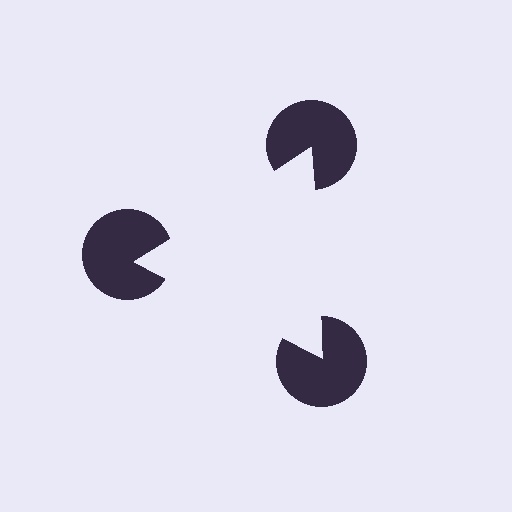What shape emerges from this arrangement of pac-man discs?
An illusory triangle — its edges are inferred from the aligned wedge cuts in the pac-man discs, not physically drawn.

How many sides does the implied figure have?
3 sides.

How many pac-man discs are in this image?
There are 3 — one at each vertex of the illusory triangle.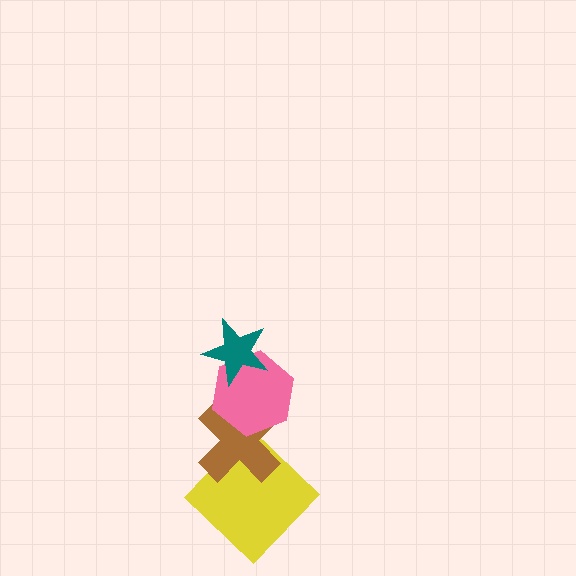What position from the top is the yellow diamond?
The yellow diamond is 4th from the top.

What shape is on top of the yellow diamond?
The brown cross is on top of the yellow diamond.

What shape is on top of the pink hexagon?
The teal star is on top of the pink hexagon.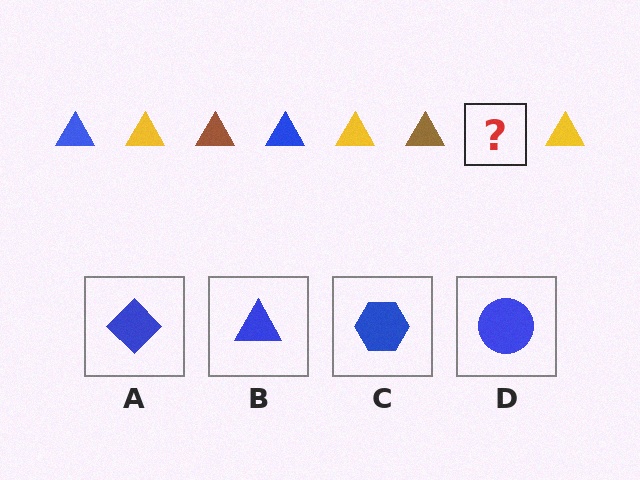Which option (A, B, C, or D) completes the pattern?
B.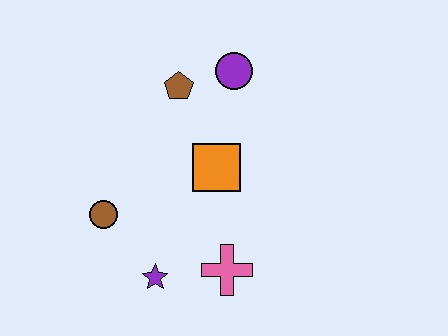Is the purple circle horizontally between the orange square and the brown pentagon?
No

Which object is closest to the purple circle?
The brown pentagon is closest to the purple circle.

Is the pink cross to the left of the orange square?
No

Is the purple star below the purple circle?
Yes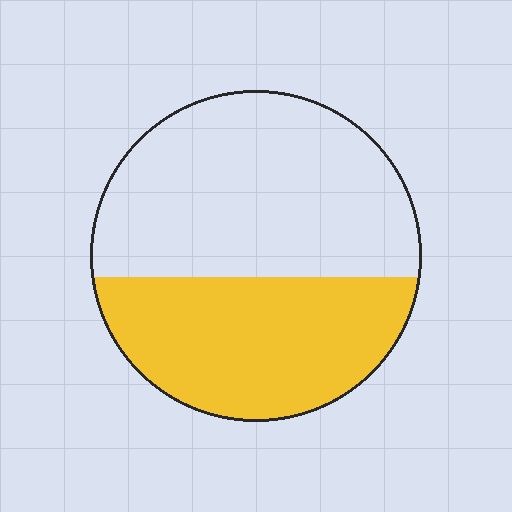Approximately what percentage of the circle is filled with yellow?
Approximately 40%.